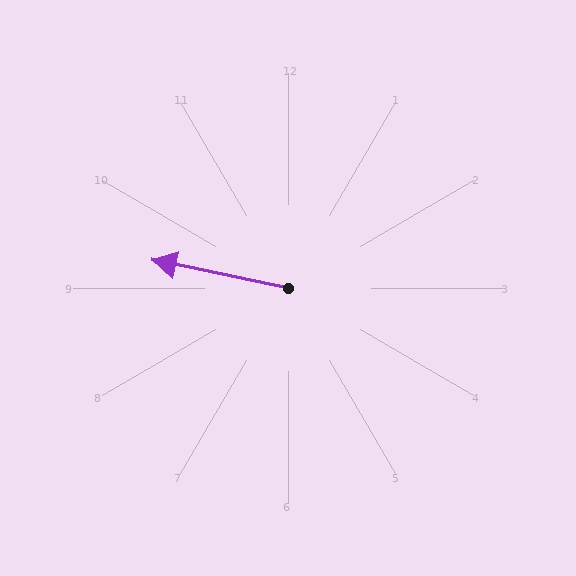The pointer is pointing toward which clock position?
Roughly 9 o'clock.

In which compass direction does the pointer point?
West.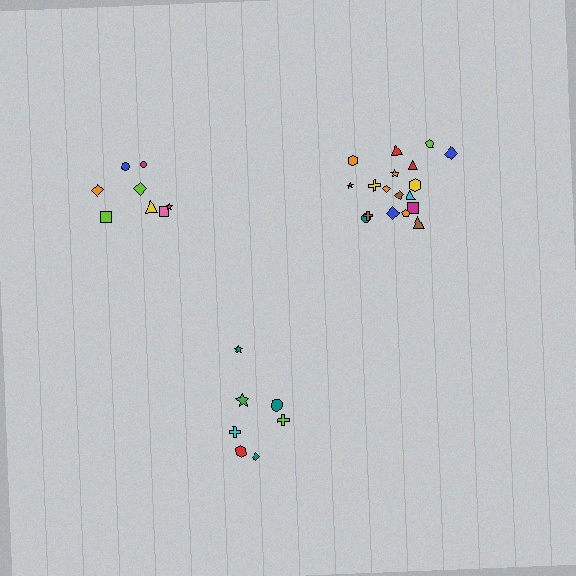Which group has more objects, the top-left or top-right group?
The top-right group.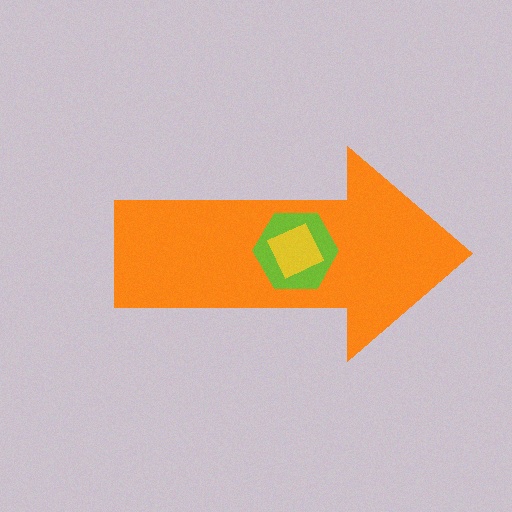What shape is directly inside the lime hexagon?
The yellow diamond.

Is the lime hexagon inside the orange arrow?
Yes.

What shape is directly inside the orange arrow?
The lime hexagon.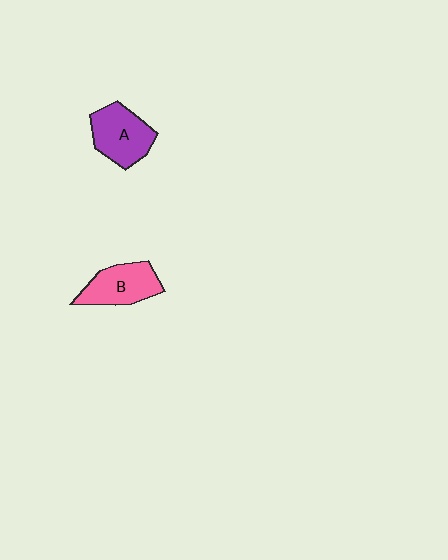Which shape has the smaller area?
Shape B (pink).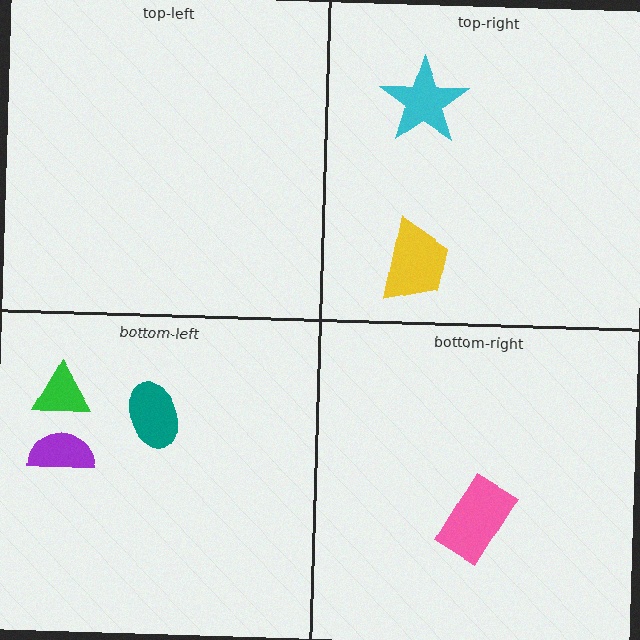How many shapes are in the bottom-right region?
1.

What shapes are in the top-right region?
The cyan star, the yellow trapezoid.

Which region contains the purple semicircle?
The bottom-left region.